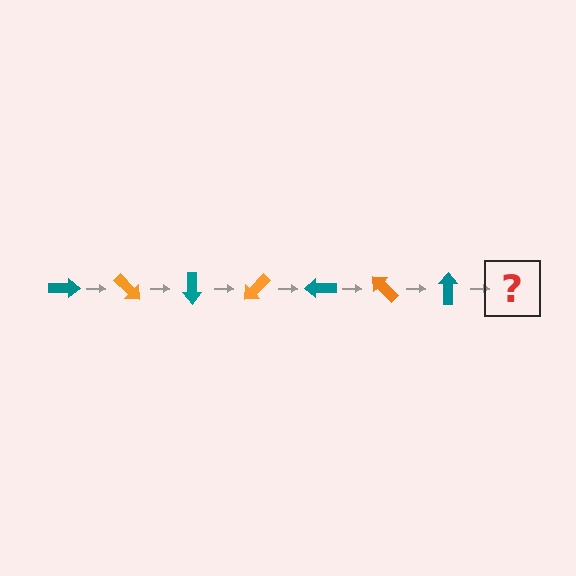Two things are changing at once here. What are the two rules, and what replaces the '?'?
The two rules are that it rotates 45 degrees each step and the color cycles through teal and orange. The '?' should be an orange arrow, rotated 315 degrees from the start.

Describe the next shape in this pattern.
It should be an orange arrow, rotated 315 degrees from the start.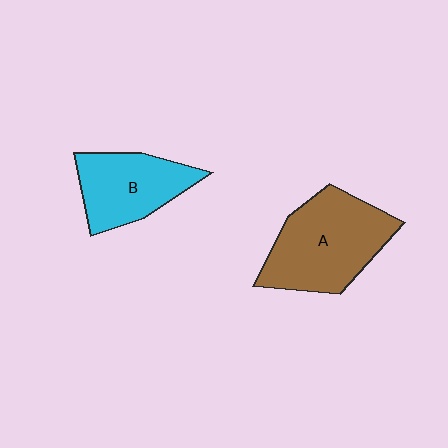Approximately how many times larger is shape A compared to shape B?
Approximately 1.4 times.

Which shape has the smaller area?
Shape B (cyan).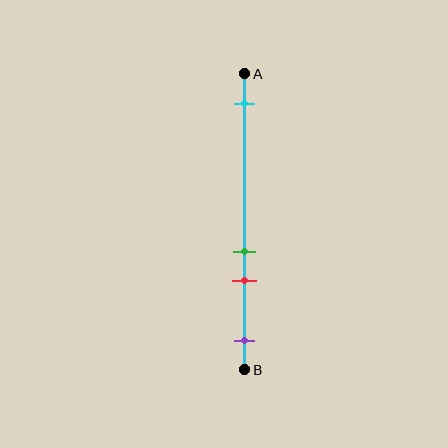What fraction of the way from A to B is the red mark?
The red mark is approximately 70% (0.7) of the way from A to B.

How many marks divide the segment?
There are 4 marks dividing the segment.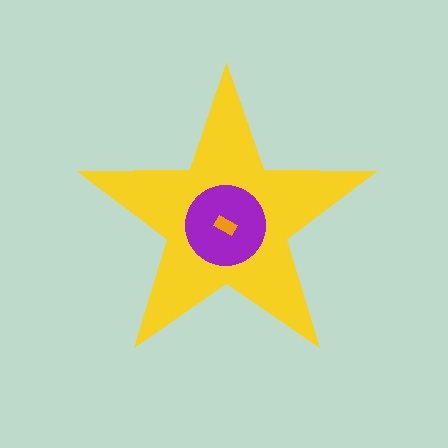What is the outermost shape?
The yellow star.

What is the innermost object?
The orange rectangle.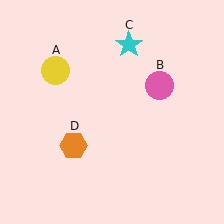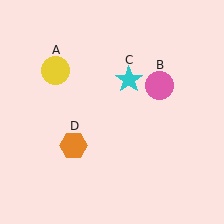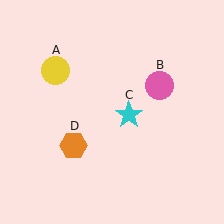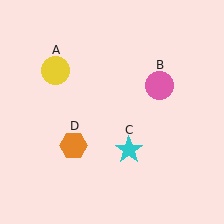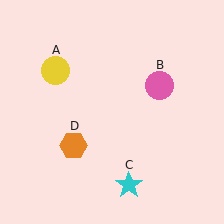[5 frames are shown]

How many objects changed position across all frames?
1 object changed position: cyan star (object C).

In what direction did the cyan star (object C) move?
The cyan star (object C) moved down.